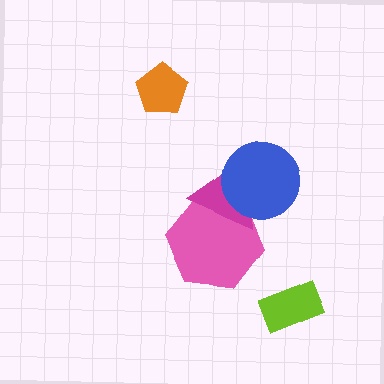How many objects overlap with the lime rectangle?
0 objects overlap with the lime rectangle.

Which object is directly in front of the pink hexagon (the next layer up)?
The magenta triangle is directly in front of the pink hexagon.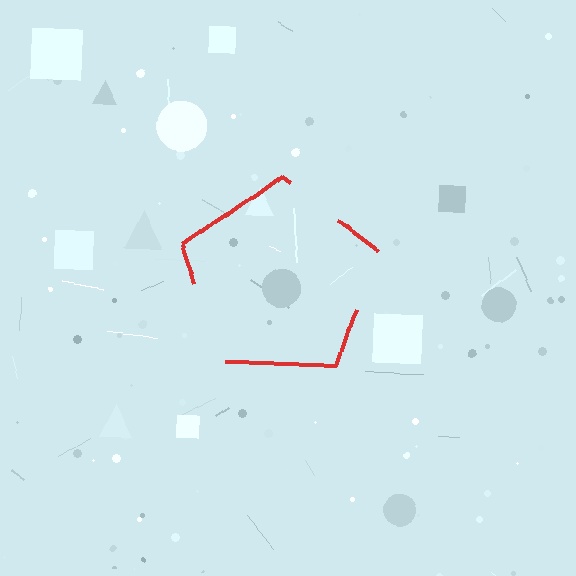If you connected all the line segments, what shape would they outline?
They would outline a pentagon.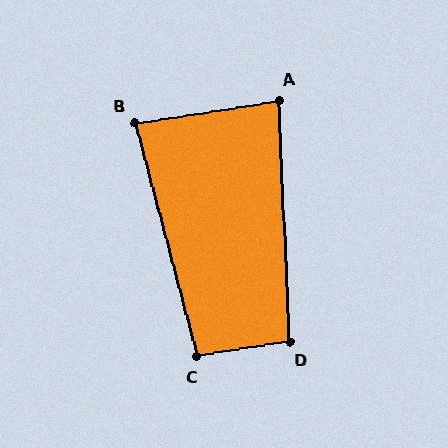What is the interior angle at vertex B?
Approximately 84 degrees (acute).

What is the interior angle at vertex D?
Approximately 96 degrees (obtuse).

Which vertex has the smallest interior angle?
A, at approximately 84 degrees.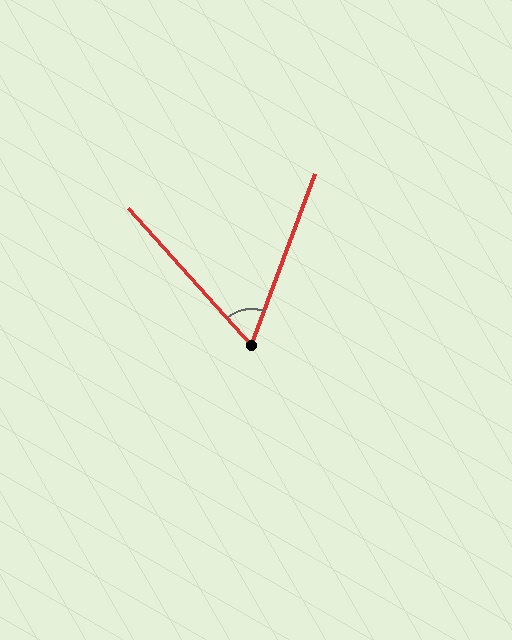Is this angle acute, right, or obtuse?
It is acute.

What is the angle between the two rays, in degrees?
Approximately 62 degrees.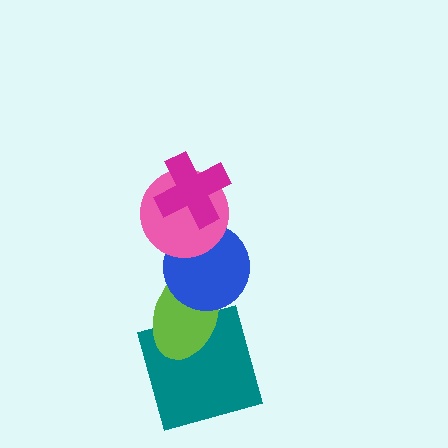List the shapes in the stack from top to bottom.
From top to bottom: the magenta cross, the pink circle, the blue circle, the lime ellipse, the teal square.